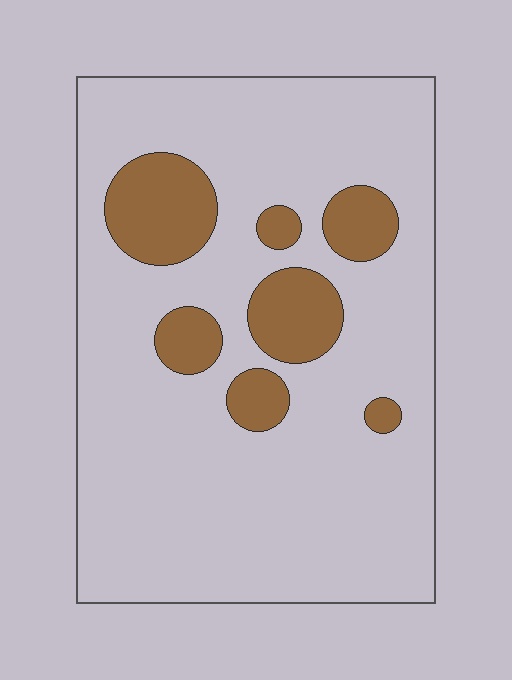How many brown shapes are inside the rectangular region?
7.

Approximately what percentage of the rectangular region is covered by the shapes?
Approximately 15%.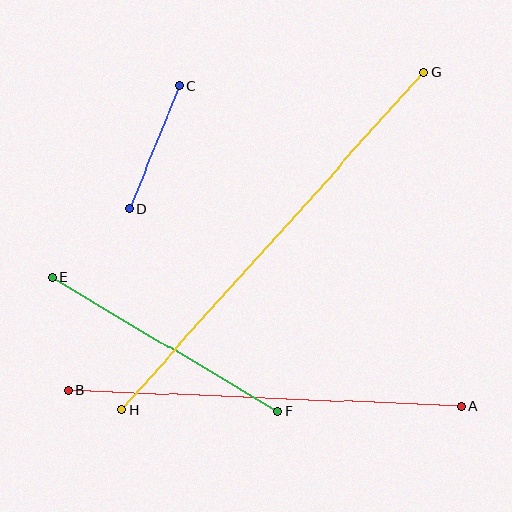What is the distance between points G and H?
The distance is approximately 453 pixels.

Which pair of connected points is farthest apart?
Points G and H are farthest apart.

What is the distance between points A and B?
The distance is approximately 393 pixels.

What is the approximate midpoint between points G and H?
The midpoint is at approximately (272, 241) pixels.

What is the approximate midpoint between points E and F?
The midpoint is at approximately (165, 344) pixels.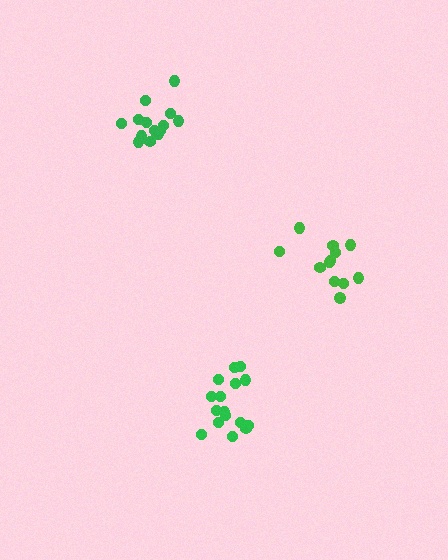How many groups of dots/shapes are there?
There are 3 groups.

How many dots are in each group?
Group 1: 15 dots, Group 2: 12 dots, Group 3: 16 dots (43 total).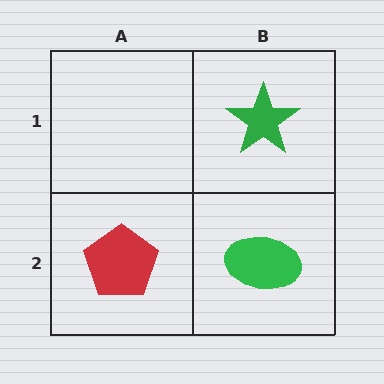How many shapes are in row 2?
2 shapes.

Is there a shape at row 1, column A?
No, that cell is empty.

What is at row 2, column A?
A red pentagon.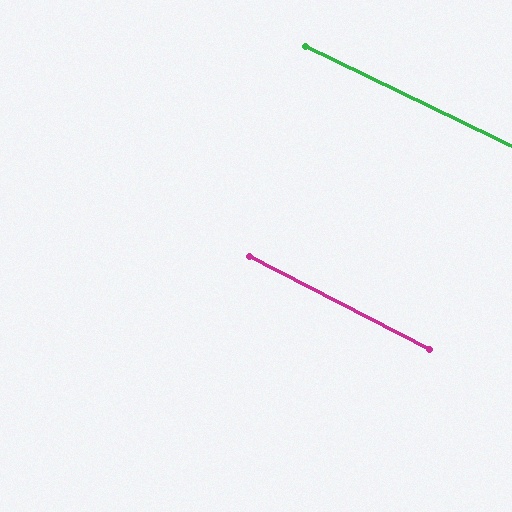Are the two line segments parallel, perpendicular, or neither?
Parallel — their directions differ by only 1.3°.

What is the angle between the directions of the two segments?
Approximately 1 degree.